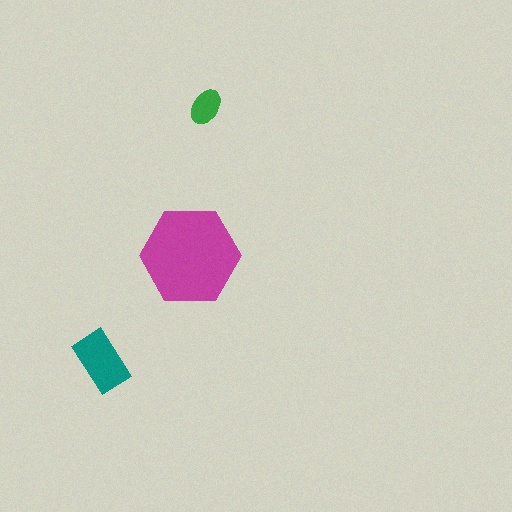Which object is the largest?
The magenta hexagon.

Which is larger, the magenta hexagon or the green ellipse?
The magenta hexagon.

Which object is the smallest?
The green ellipse.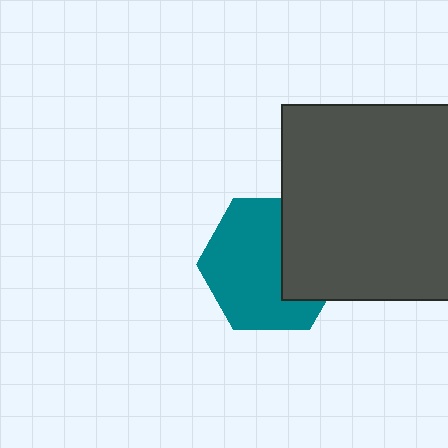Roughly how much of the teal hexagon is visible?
Most of it is visible (roughly 65%).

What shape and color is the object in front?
The object in front is a dark gray square.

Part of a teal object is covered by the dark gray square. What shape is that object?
It is a hexagon.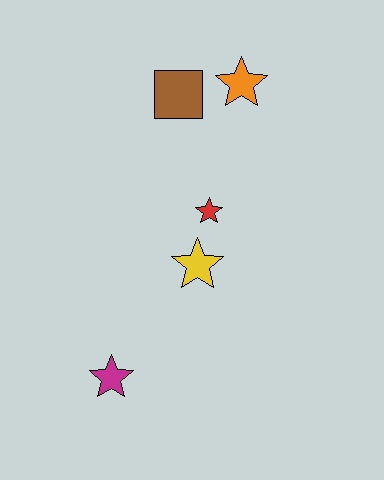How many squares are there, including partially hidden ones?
There is 1 square.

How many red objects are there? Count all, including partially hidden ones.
There is 1 red object.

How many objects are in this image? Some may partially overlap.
There are 5 objects.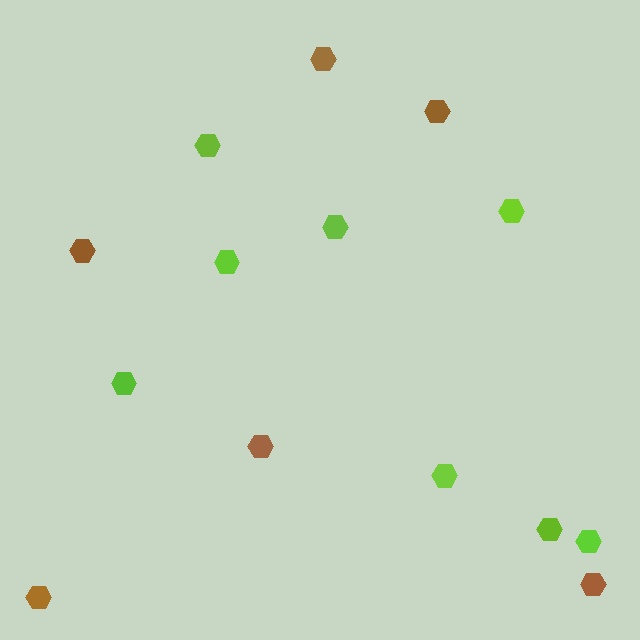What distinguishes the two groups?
There are 2 groups: one group of brown hexagons (6) and one group of lime hexagons (8).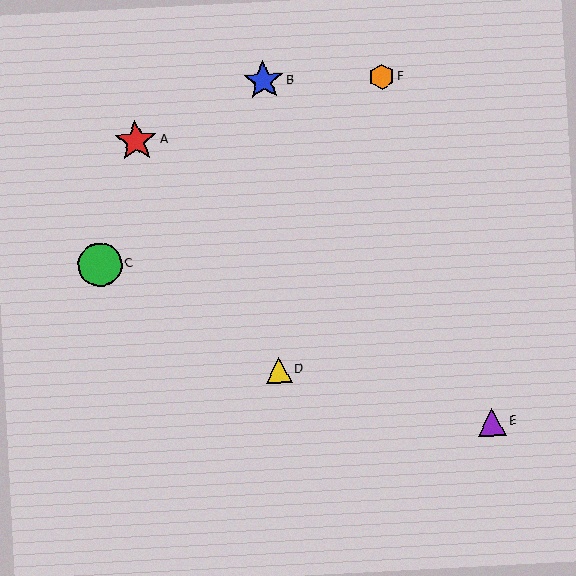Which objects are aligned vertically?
Objects B, D are aligned vertically.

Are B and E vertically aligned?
No, B is at x≈263 and E is at x≈492.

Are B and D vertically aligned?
Yes, both are at x≈263.